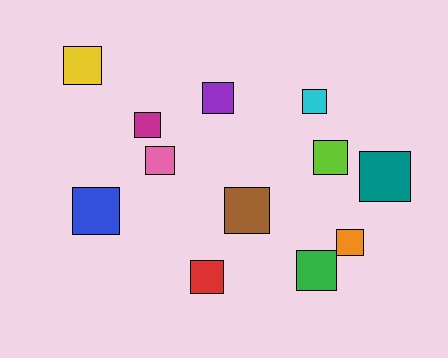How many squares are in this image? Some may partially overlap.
There are 12 squares.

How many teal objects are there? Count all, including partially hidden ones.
There is 1 teal object.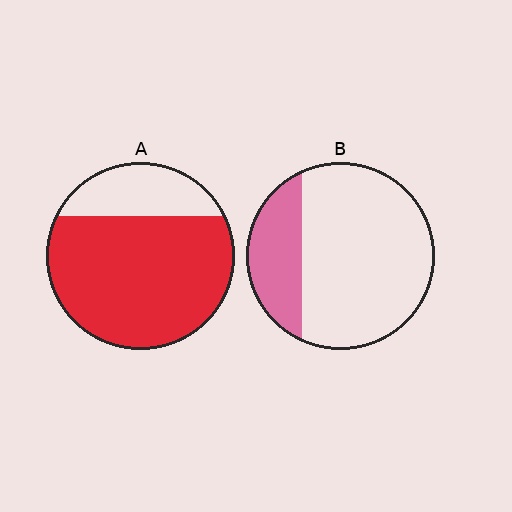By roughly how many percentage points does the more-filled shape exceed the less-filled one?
By roughly 50 percentage points (A over B).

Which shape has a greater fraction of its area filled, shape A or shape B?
Shape A.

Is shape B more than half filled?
No.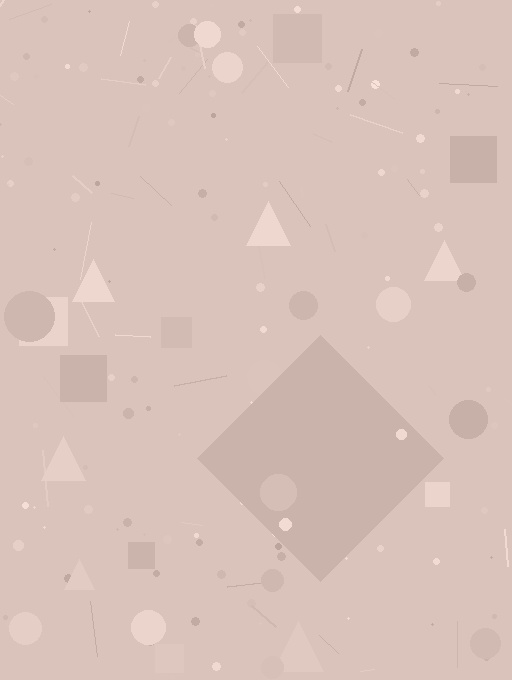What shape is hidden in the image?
A diamond is hidden in the image.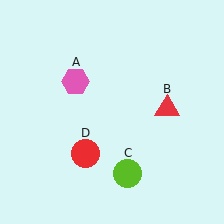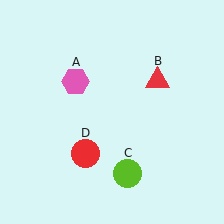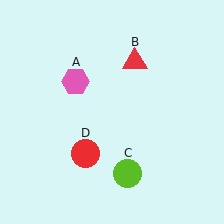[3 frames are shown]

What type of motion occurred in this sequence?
The red triangle (object B) rotated counterclockwise around the center of the scene.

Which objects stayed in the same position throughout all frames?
Pink hexagon (object A) and lime circle (object C) and red circle (object D) remained stationary.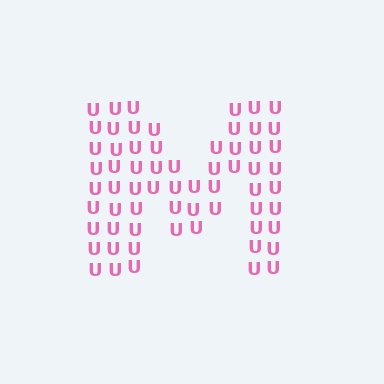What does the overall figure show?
The overall figure shows the letter M.